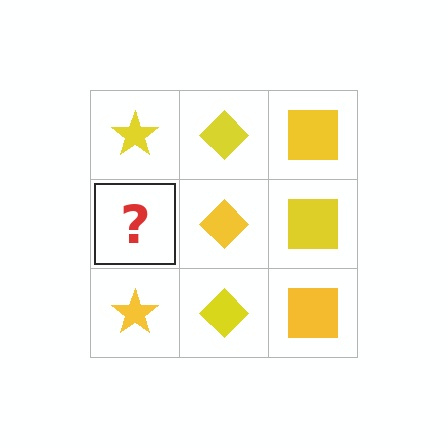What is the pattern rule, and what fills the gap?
The rule is that each column has a consistent shape. The gap should be filled with a yellow star.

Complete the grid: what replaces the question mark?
The question mark should be replaced with a yellow star.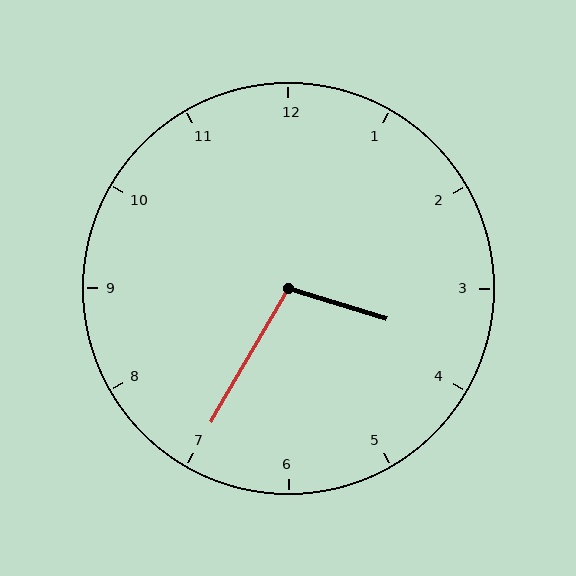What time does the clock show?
3:35.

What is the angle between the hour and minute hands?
Approximately 102 degrees.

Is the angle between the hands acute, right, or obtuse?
It is obtuse.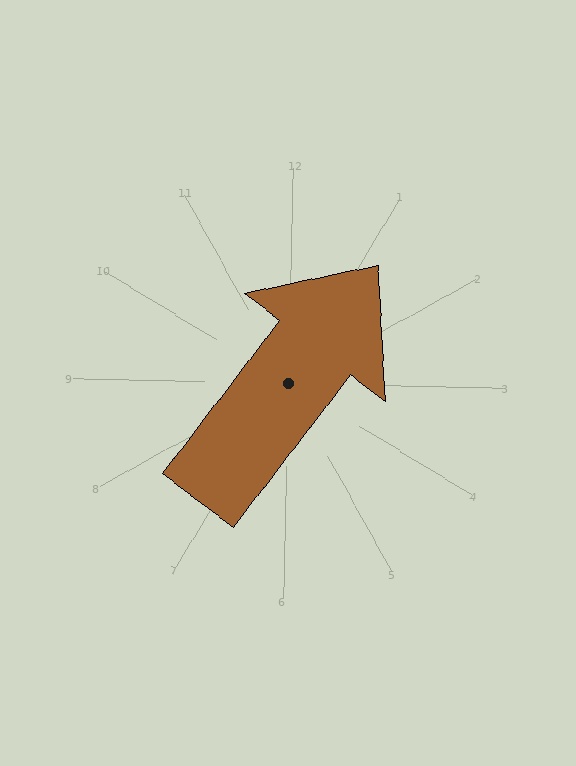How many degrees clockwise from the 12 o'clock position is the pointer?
Approximately 36 degrees.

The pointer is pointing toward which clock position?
Roughly 1 o'clock.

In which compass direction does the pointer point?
Northeast.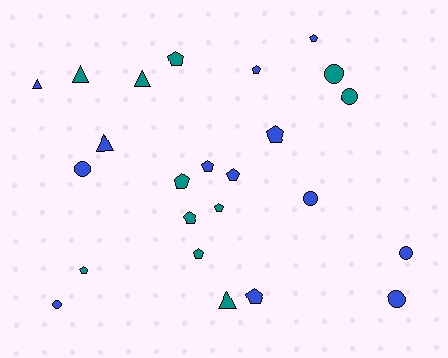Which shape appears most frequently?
Pentagon, with 12 objects.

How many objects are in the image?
There are 24 objects.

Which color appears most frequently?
Blue, with 13 objects.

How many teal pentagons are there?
There are 6 teal pentagons.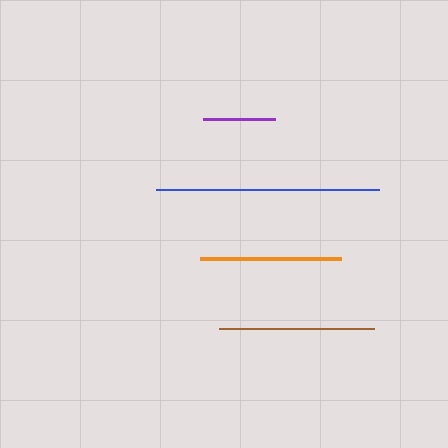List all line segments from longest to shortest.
From longest to shortest: blue, brown, orange, purple.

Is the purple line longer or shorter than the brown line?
The brown line is longer than the purple line.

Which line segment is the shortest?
The purple line is the shortest at approximately 72 pixels.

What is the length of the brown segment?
The brown segment is approximately 156 pixels long.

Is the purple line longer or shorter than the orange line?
The orange line is longer than the purple line.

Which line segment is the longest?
The blue line is the longest at approximately 223 pixels.